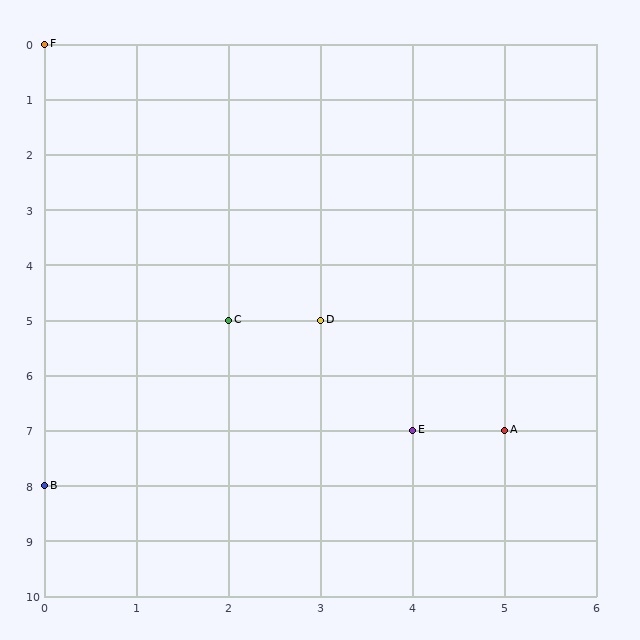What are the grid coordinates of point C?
Point C is at grid coordinates (2, 5).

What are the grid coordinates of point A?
Point A is at grid coordinates (5, 7).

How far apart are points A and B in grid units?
Points A and B are 5 columns and 1 row apart (about 5.1 grid units diagonally).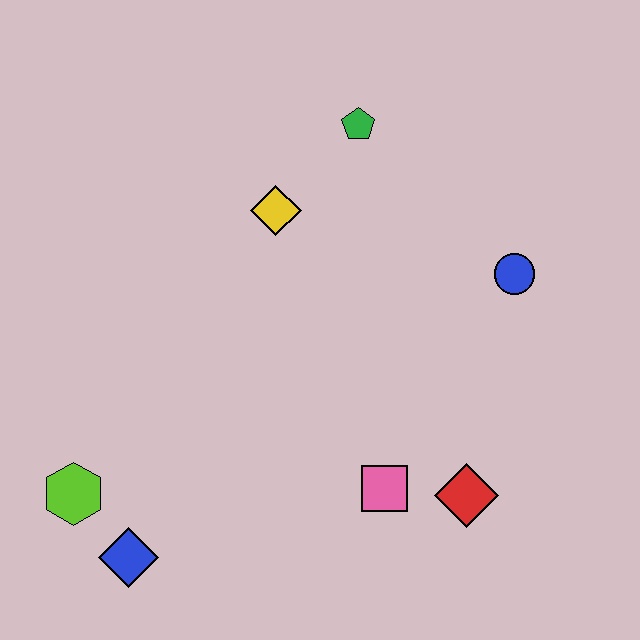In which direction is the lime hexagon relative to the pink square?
The lime hexagon is to the left of the pink square.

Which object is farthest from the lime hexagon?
The blue circle is farthest from the lime hexagon.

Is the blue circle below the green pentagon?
Yes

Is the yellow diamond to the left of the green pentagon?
Yes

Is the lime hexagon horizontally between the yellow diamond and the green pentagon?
No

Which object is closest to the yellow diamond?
The green pentagon is closest to the yellow diamond.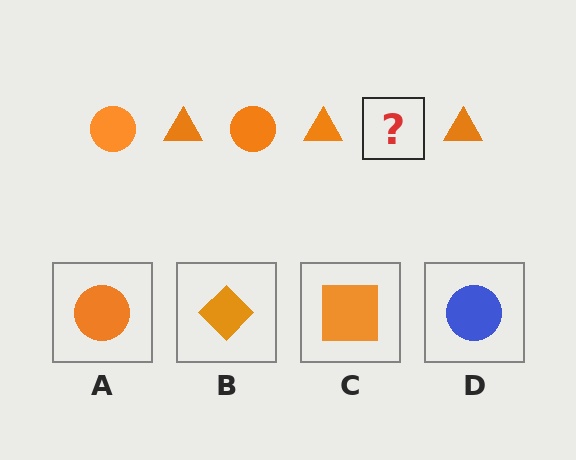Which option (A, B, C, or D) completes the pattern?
A.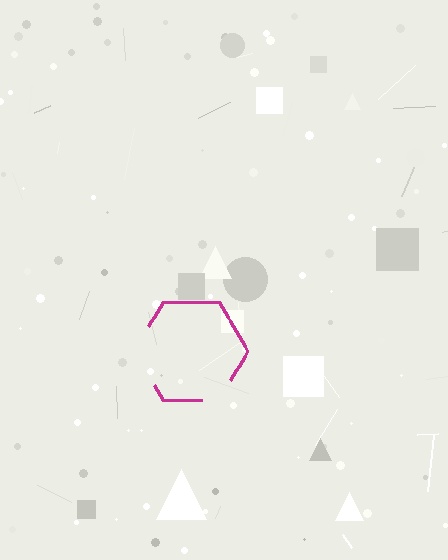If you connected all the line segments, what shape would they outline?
They would outline a hexagon.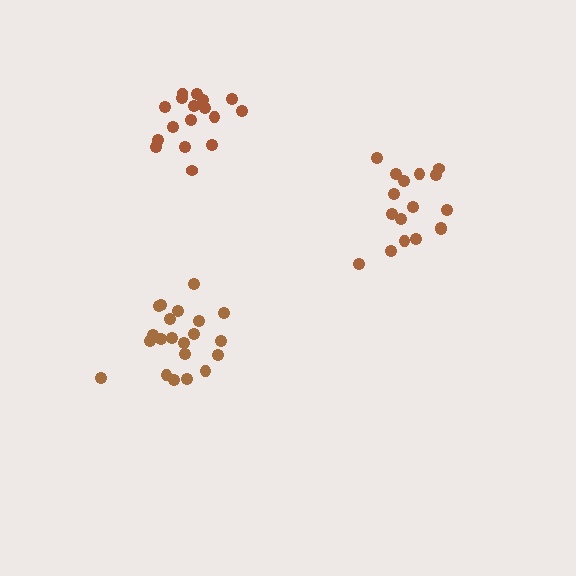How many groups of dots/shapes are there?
There are 3 groups.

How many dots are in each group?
Group 1: 21 dots, Group 2: 17 dots, Group 3: 17 dots (55 total).